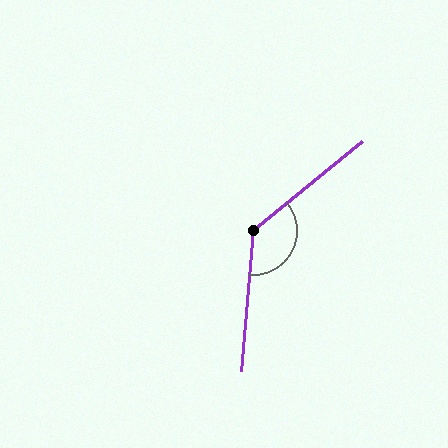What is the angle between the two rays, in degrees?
Approximately 134 degrees.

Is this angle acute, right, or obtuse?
It is obtuse.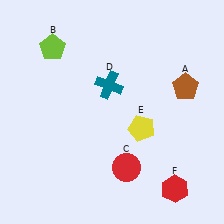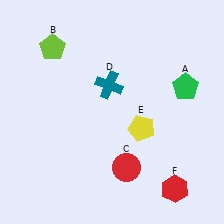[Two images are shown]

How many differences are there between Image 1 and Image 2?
There is 1 difference between the two images.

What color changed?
The pentagon (A) changed from brown in Image 1 to green in Image 2.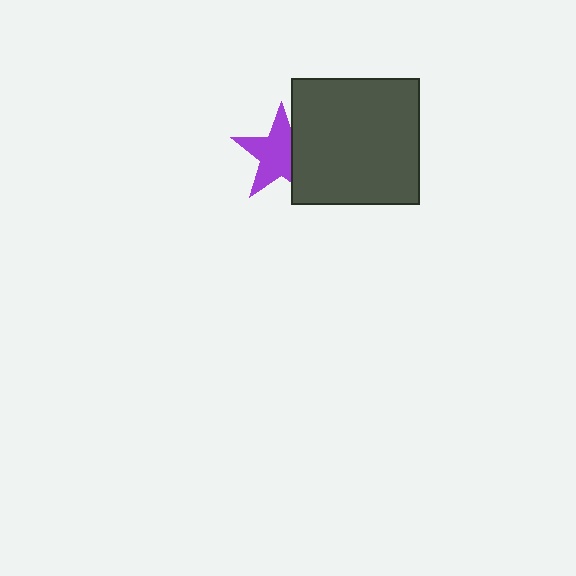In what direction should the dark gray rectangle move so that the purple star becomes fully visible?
The dark gray rectangle should move right. That is the shortest direction to clear the overlap and leave the purple star fully visible.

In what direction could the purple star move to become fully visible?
The purple star could move left. That would shift it out from behind the dark gray rectangle entirely.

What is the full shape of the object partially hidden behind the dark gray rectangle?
The partially hidden object is a purple star.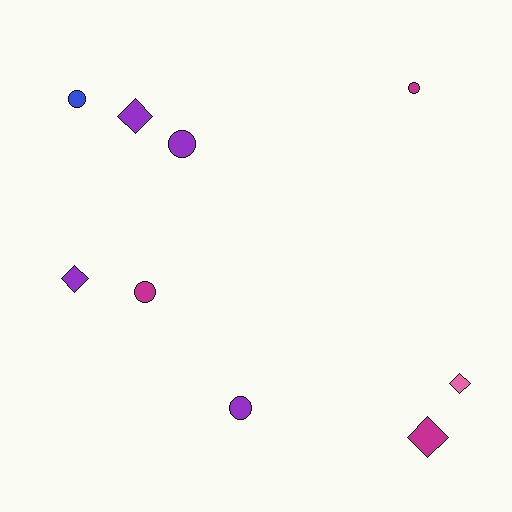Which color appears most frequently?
Purple, with 4 objects.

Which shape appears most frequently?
Circle, with 5 objects.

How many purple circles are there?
There are 2 purple circles.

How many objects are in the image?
There are 9 objects.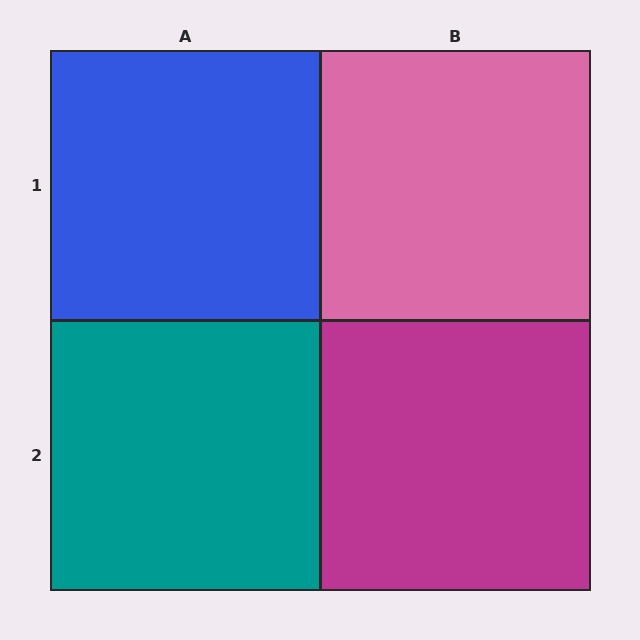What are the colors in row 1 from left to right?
Blue, pink.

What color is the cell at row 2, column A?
Teal.